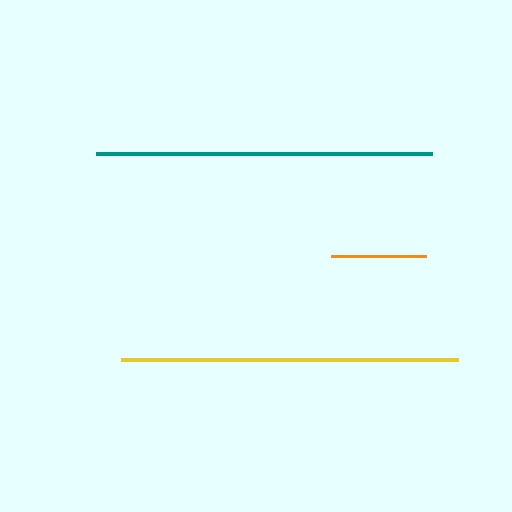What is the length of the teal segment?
The teal segment is approximately 336 pixels long.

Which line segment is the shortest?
The orange line is the shortest at approximately 95 pixels.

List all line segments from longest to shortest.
From longest to shortest: yellow, teal, orange.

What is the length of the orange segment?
The orange segment is approximately 95 pixels long.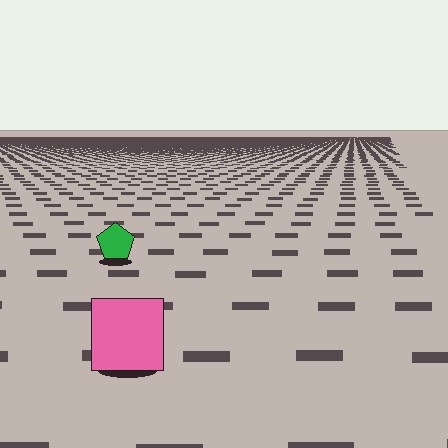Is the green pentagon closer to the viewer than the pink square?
No. The pink square is closer — you can tell from the texture gradient: the ground texture is coarser near it.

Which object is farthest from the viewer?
The green pentagon is farthest from the viewer. It appears smaller and the ground texture around it is denser.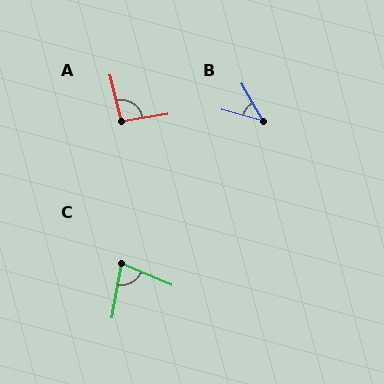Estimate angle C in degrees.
Approximately 76 degrees.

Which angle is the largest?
A, at approximately 94 degrees.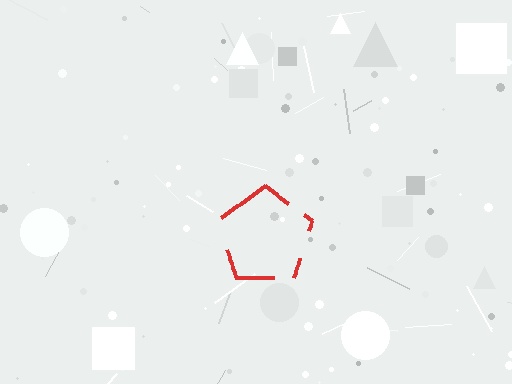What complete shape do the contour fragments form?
The contour fragments form a pentagon.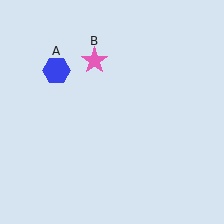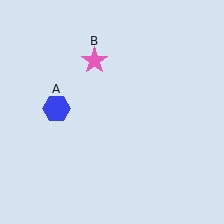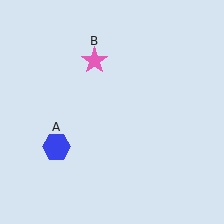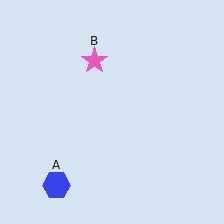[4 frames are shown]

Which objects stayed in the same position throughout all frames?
Pink star (object B) remained stationary.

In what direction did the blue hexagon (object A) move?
The blue hexagon (object A) moved down.